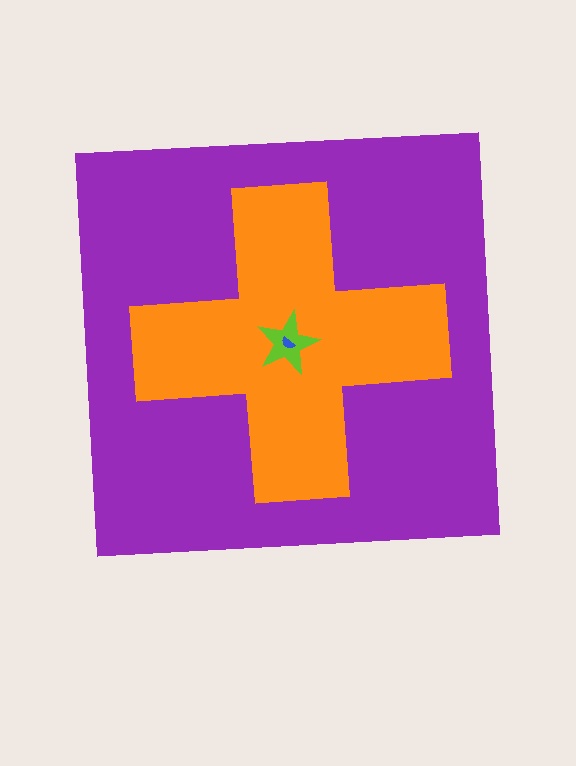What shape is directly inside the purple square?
The orange cross.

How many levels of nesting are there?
4.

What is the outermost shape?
The purple square.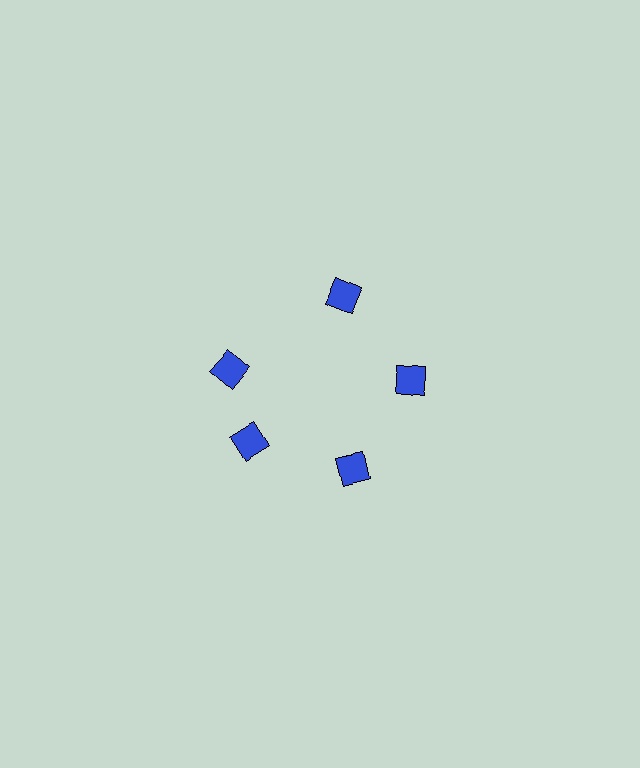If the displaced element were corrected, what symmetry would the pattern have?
It would have 5-fold rotational symmetry — the pattern would map onto itself every 72 degrees.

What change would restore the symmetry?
The symmetry would be restored by rotating it back into even spacing with its neighbors so that all 5 squares sit at equal angles and equal distance from the center.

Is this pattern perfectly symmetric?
No. The 5 blue squares are arranged in a ring, but one element near the 10 o'clock position is rotated out of alignment along the ring, breaking the 5-fold rotational symmetry.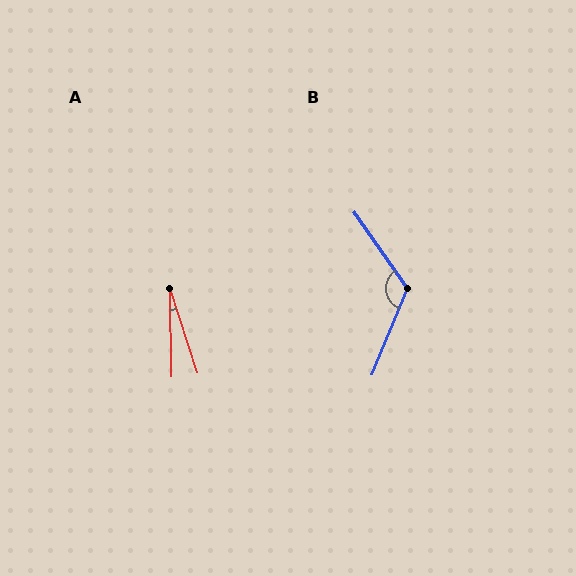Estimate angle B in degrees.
Approximately 123 degrees.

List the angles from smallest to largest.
A (17°), B (123°).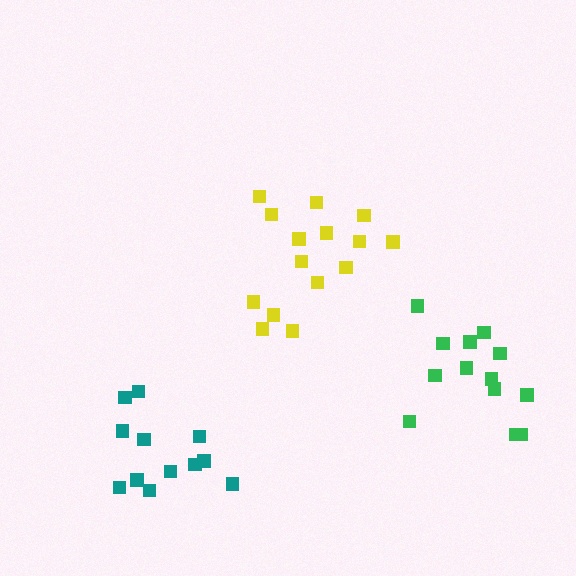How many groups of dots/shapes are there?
There are 3 groups.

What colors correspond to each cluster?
The clusters are colored: teal, green, yellow.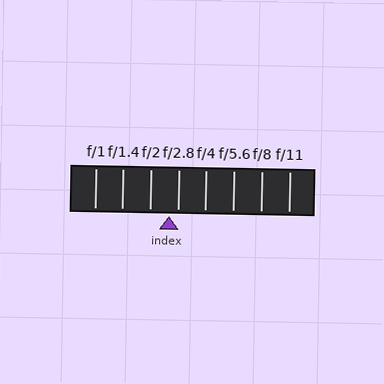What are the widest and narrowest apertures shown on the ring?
The widest aperture shown is f/1 and the narrowest is f/11.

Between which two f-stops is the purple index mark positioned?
The index mark is between f/2 and f/2.8.